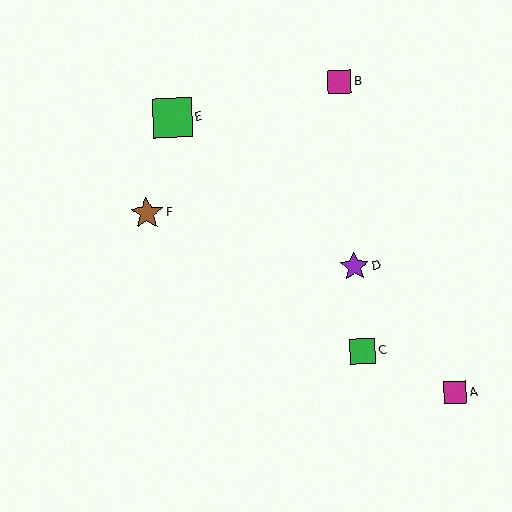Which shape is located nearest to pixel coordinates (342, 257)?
The purple star (labeled D) at (354, 267) is nearest to that location.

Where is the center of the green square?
The center of the green square is at (363, 352).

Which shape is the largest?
The green square (labeled E) is the largest.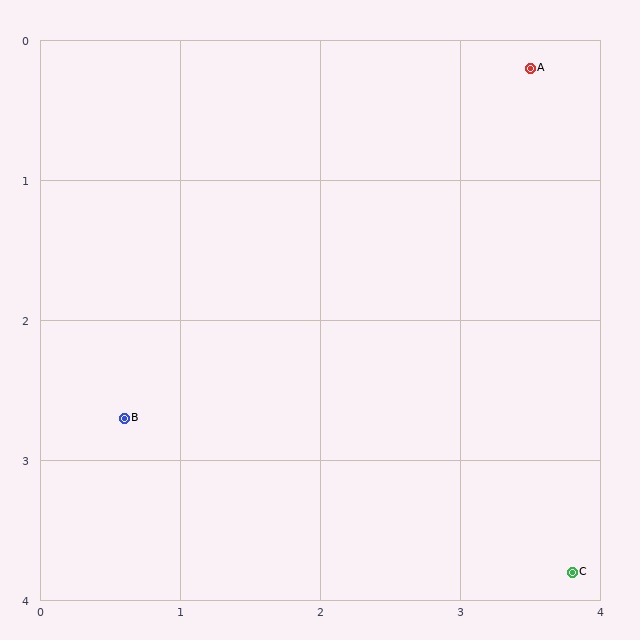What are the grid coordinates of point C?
Point C is at approximately (3.8, 3.8).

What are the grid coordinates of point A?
Point A is at approximately (3.5, 0.2).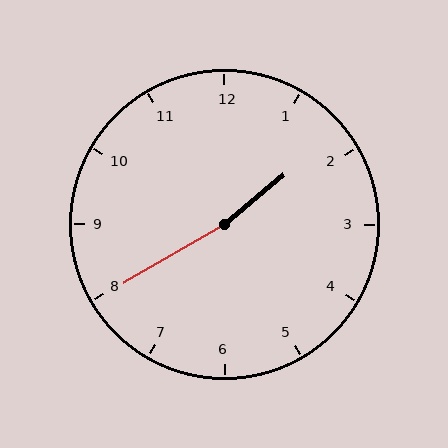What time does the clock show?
1:40.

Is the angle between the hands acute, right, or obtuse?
It is obtuse.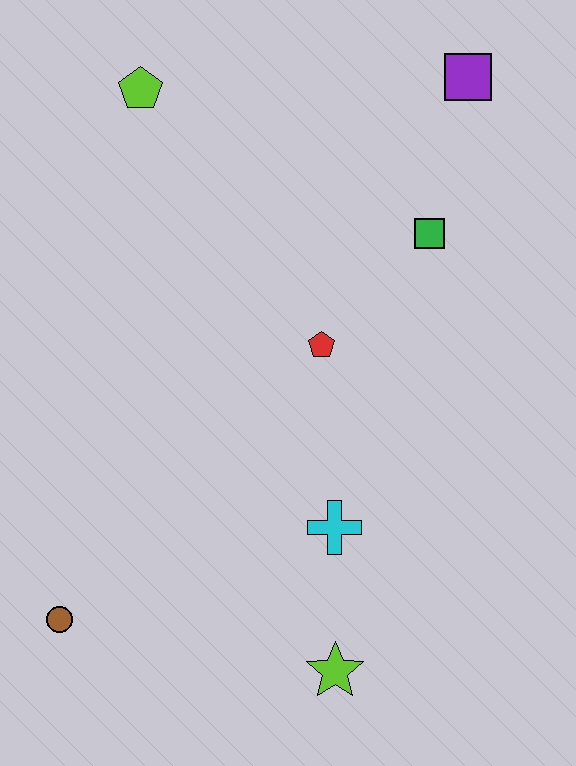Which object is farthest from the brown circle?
The purple square is farthest from the brown circle.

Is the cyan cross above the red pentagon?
No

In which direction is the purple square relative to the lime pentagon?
The purple square is to the right of the lime pentagon.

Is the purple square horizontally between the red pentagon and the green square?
No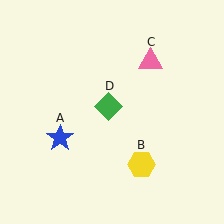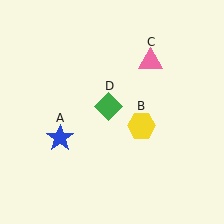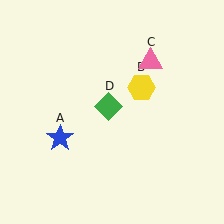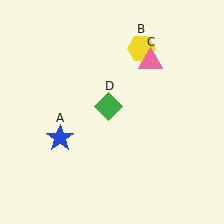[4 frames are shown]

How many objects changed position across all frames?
1 object changed position: yellow hexagon (object B).